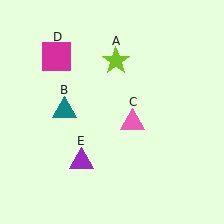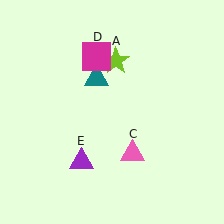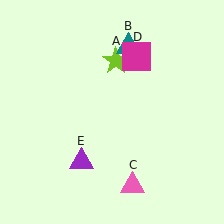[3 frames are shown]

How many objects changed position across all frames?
3 objects changed position: teal triangle (object B), pink triangle (object C), magenta square (object D).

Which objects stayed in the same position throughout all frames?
Lime star (object A) and purple triangle (object E) remained stationary.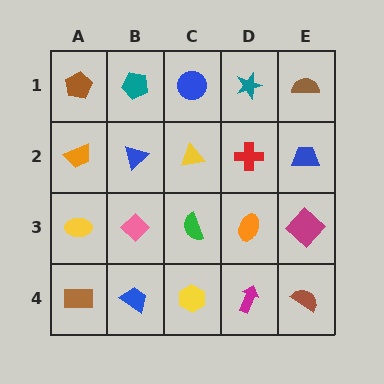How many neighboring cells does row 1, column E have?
2.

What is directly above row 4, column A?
A yellow ellipse.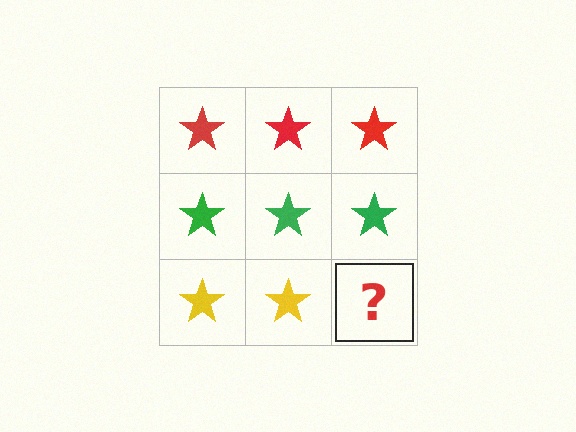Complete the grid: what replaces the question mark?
The question mark should be replaced with a yellow star.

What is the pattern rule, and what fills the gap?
The rule is that each row has a consistent color. The gap should be filled with a yellow star.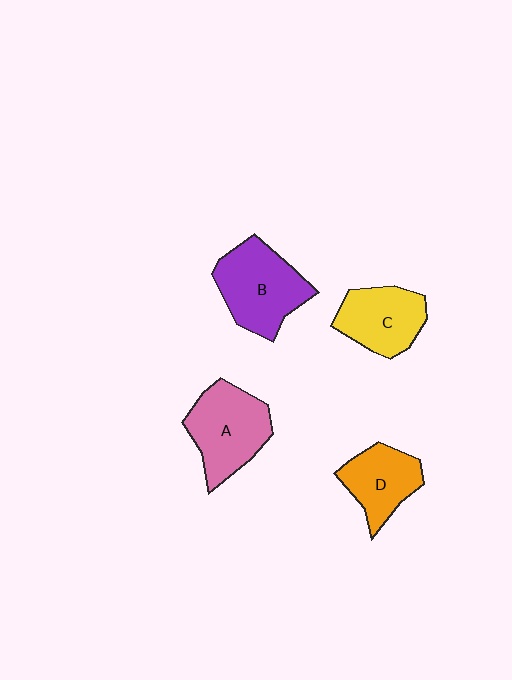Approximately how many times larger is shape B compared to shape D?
Approximately 1.4 times.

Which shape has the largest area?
Shape B (purple).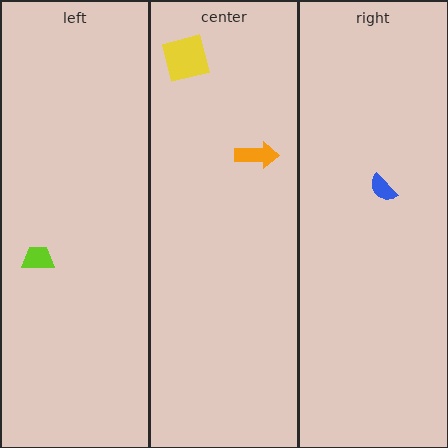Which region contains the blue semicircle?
The right region.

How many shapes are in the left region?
1.